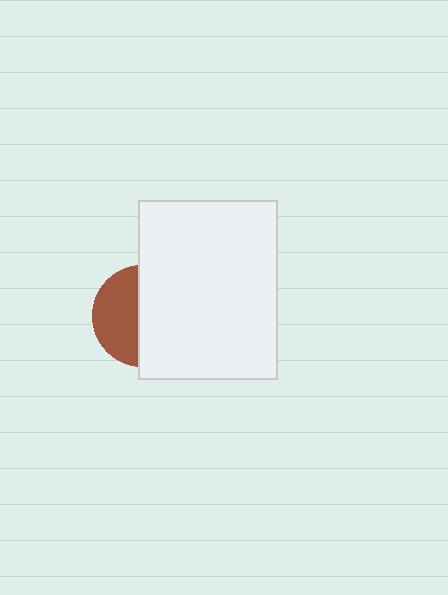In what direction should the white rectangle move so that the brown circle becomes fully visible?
The white rectangle should move right. That is the shortest direction to clear the overlap and leave the brown circle fully visible.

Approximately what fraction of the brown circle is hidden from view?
Roughly 56% of the brown circle is hidden behind the white rectangle.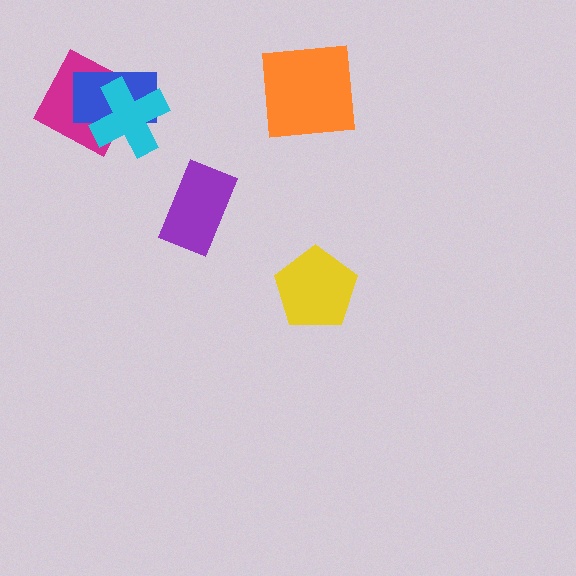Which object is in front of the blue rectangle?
The cyan cross is in front of the blue rectangle.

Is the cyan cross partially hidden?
No, no other shape covers it.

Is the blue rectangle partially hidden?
Yes, it is partially covered by another shape.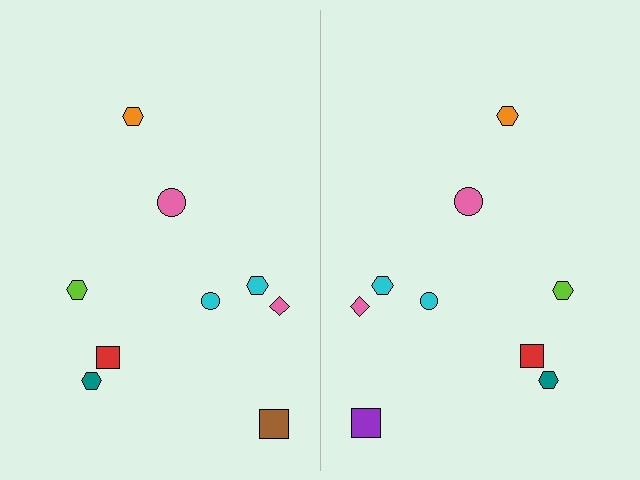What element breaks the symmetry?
The purple square on the right side breaks the symmetry — its mirror counterpart is brown.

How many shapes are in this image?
There are 18 shapes in this image.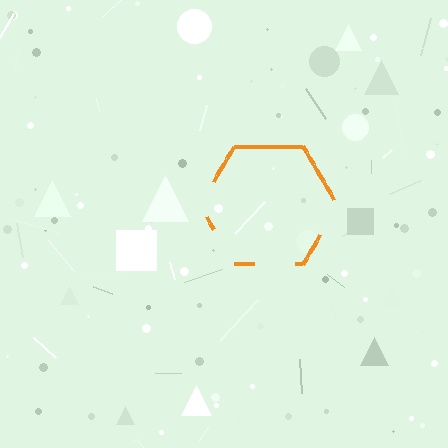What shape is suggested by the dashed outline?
The dashed outline suggests a hexagon.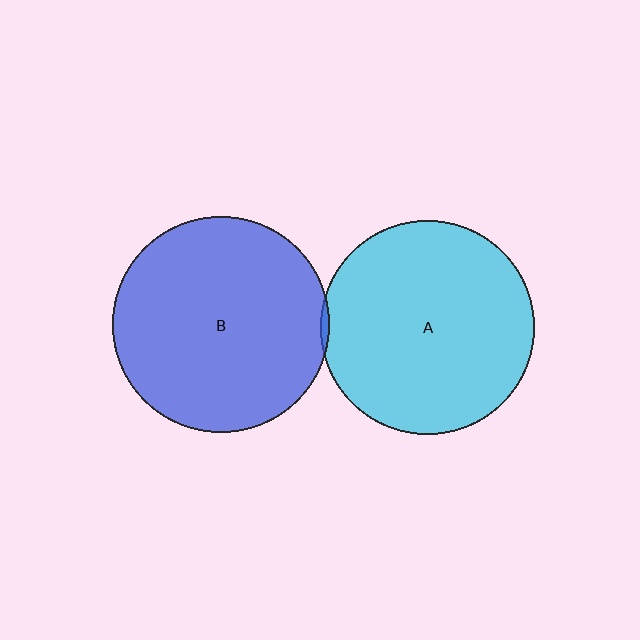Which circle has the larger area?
Circle B (blue).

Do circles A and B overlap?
Yes.